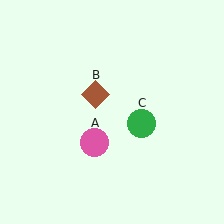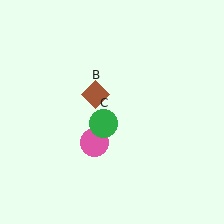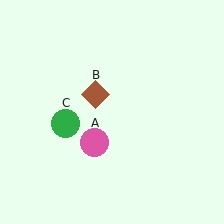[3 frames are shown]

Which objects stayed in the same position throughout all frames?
Pink circle (object A) and brown diamond (object B) remained stationary.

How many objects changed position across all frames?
1 object changed position: green circle (object C).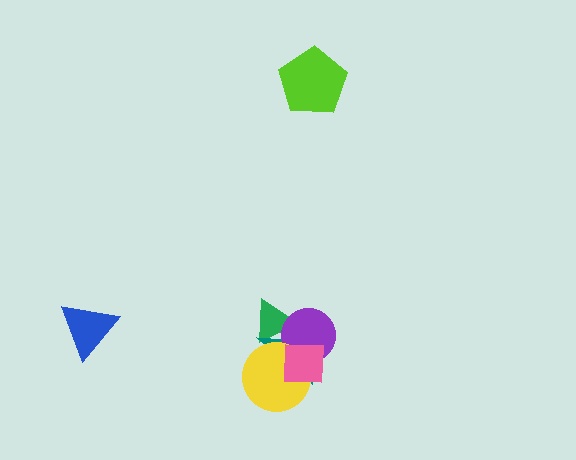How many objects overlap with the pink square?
3 objects overlap with the pink square.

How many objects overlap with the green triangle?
2 objects overlap with the green triangle.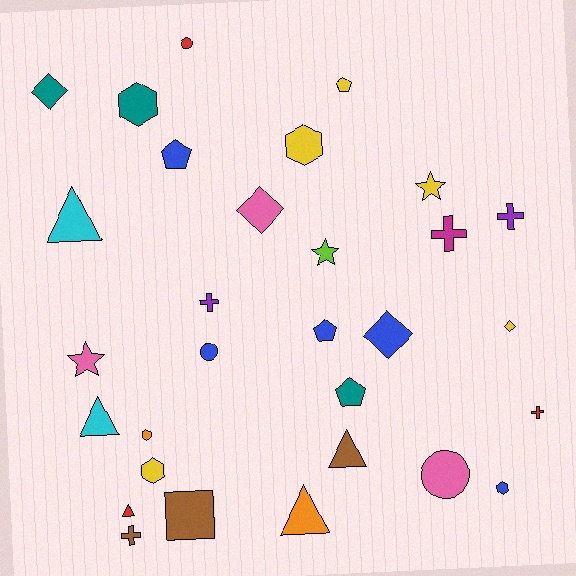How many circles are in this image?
There are 3 circles.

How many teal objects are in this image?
There are 3 teal objects.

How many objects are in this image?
There are 30 objects.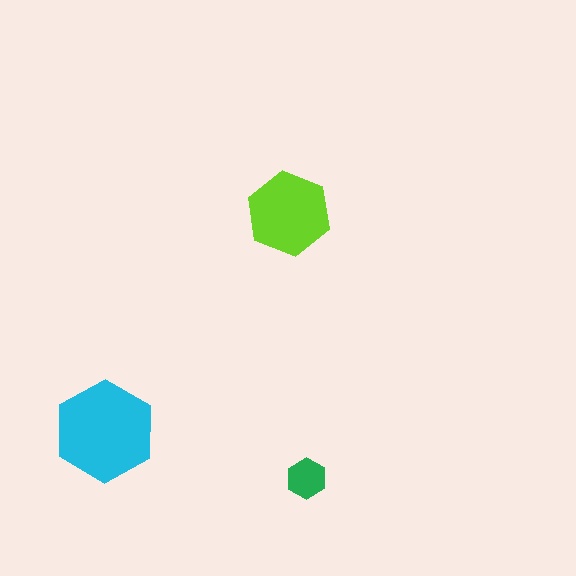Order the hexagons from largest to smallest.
the cyan one, the lime one, the green one.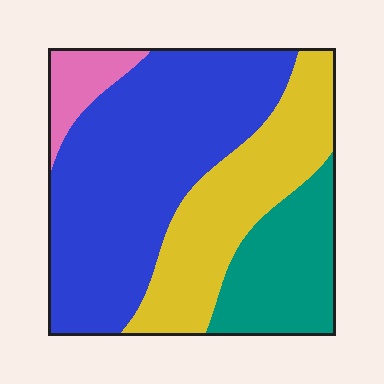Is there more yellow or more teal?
Yellow.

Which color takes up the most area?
Blue, at roughly 50%.